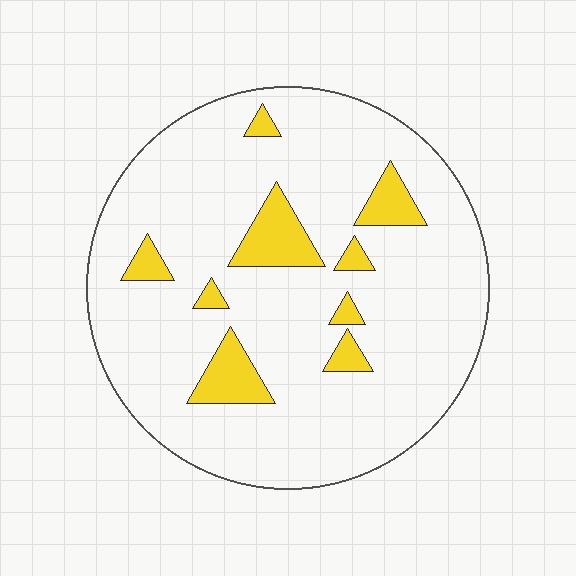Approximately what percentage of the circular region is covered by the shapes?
Approximately 10%.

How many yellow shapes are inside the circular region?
9.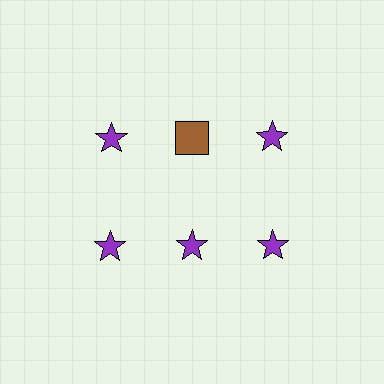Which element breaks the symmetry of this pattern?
The brown square in the top row, second from left column breaks the symmetry. All other shapes are purple stars.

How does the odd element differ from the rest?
It differs in both color (brown instead of purple) and shape (square instead of star).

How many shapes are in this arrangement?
There are 6 shapes arranged in a grid pattern.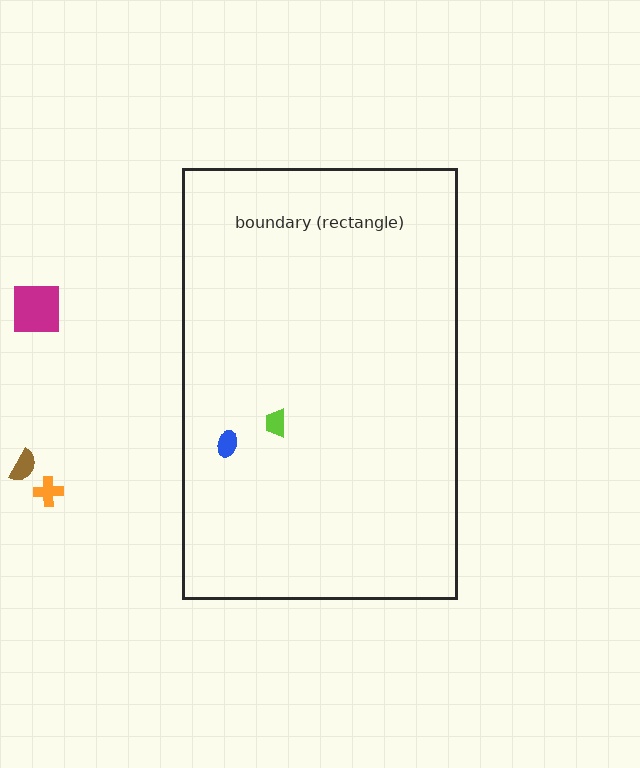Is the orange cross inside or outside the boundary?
Outside.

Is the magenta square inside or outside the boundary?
Outside.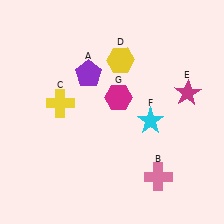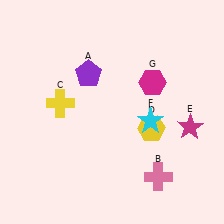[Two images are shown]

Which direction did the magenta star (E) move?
The magenta star (E) moved down.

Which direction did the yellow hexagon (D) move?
The yellow hexagon (D) moved down.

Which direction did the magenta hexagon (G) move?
The magenta hexagon (G) moved right.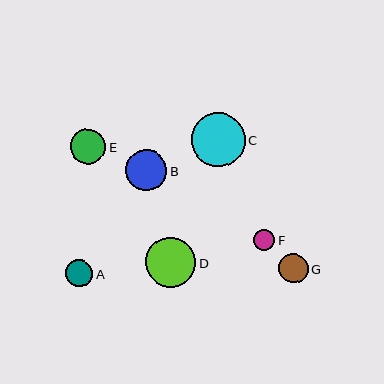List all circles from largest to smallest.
From largest to smallest: C, D, B, E, G, A, F.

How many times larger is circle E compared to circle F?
Circle E is approximately 1.7 times the size of circle F.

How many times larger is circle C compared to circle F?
Circle C is approximately 2.5 times the size of circle F.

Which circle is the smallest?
Circle F is the smallest with a size of approximately 21 pixels.